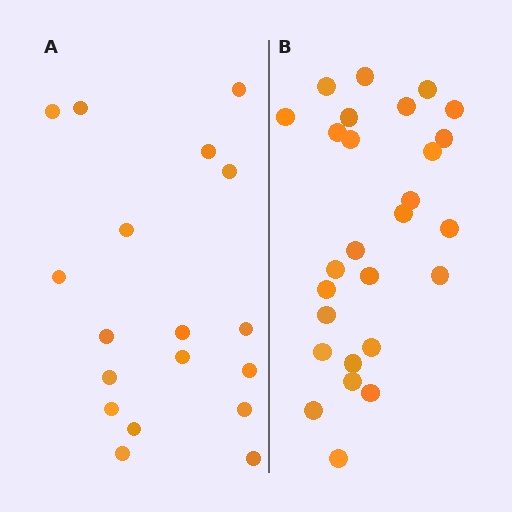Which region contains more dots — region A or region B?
Region B (the right region) has more dots.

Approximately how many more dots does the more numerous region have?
Region B has roughly 8 or so more dots than region A.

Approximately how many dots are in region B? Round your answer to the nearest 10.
About 30 dots. (The exact count is 27, which rounds to 30.)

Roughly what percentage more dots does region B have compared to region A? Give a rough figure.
About 50% more.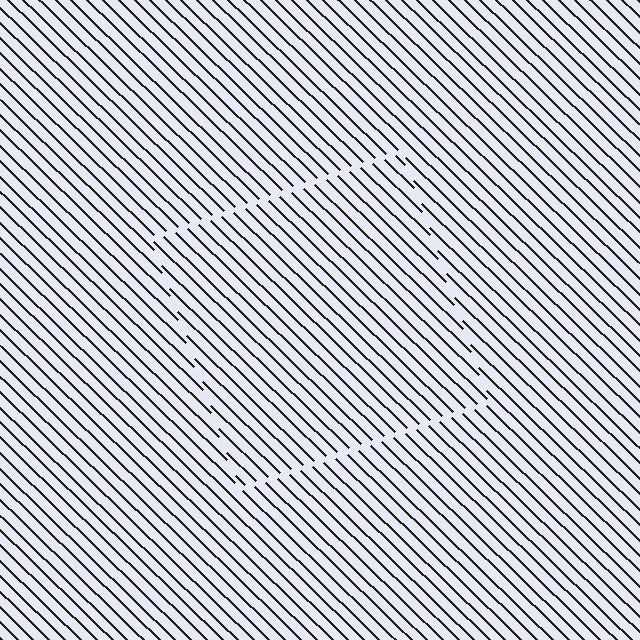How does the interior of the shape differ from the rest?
The interior of the shape contains the same grating, shifted by half a period — the contour is defined by the phase discontinuity where line-ends from the inner and outer gratings abut.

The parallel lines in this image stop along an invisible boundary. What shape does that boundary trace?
An illusory square. The interior of the shape contains the same grating, shifted by half a period — the contour is defined by the phase discontinuity where line-ends from the inner and outer gratings abut.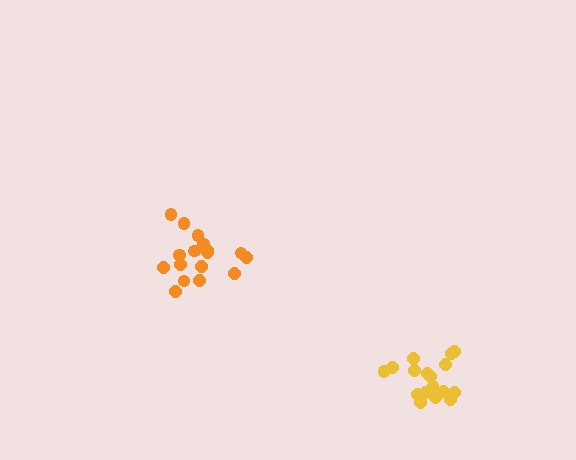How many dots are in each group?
Group 1: 17 dots, Group 2: 17 dots (34 total).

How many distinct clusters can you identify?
There are 2 distinct clusters.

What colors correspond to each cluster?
The clusters are colored: orange, yellow.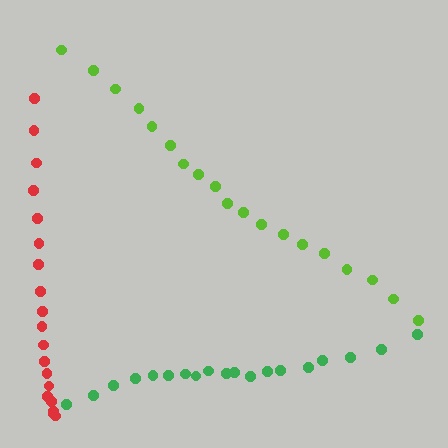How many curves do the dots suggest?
There are 3 distinct paths.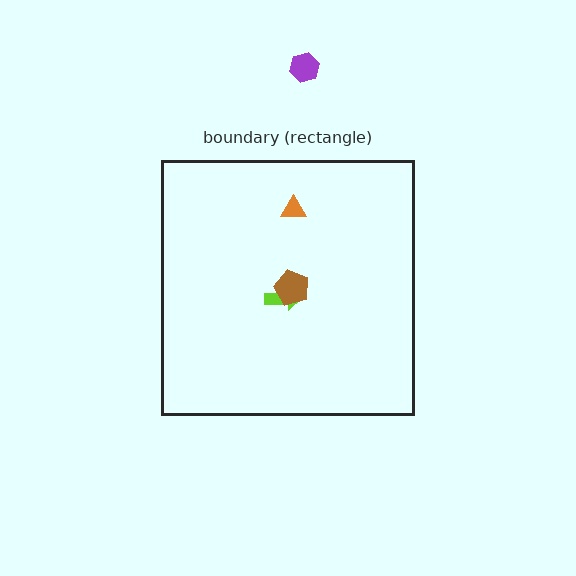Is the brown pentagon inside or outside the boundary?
Inside.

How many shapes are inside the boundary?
3 inside, 1 outside.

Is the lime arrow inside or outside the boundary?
Inside.